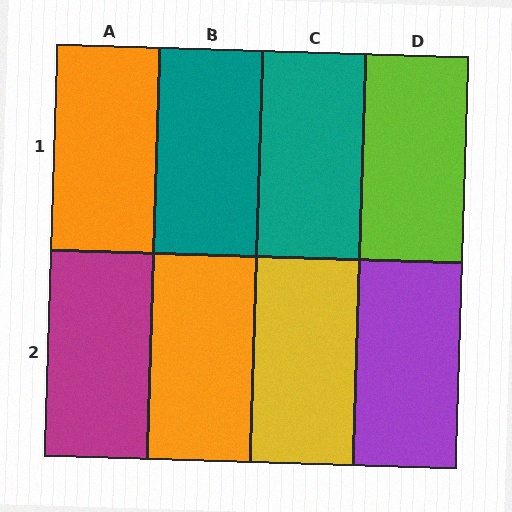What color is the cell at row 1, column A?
Orange.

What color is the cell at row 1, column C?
Teal.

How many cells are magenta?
1 cell is magenta.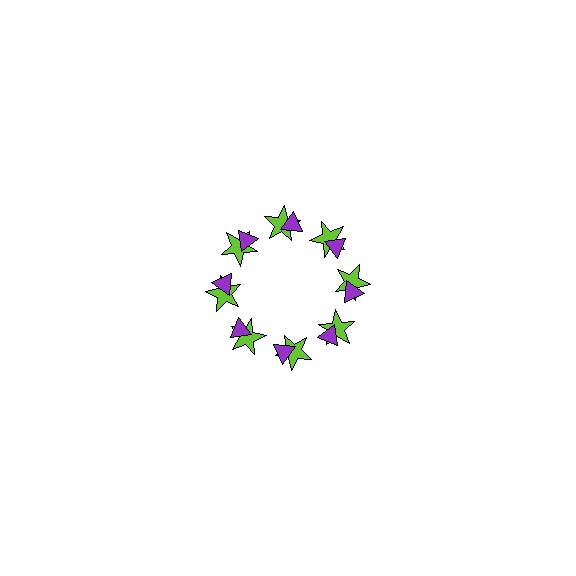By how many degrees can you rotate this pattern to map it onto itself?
The pattern maps onto itself every 45 degrees of rotation.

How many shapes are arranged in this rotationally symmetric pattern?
There are 16 shapes, arranged in 8 groups of 2.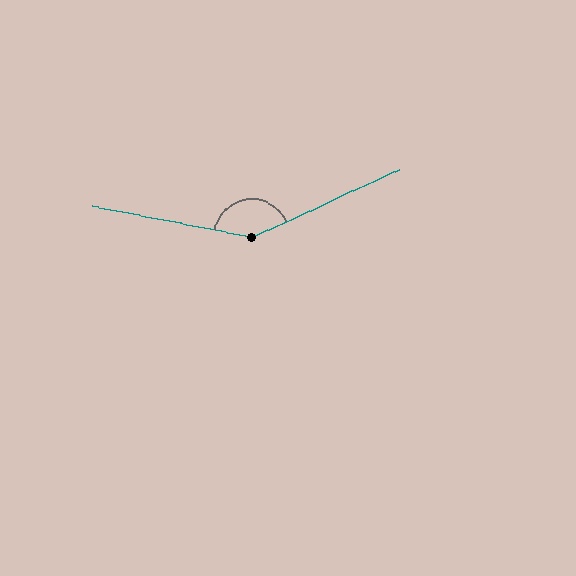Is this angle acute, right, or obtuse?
It is obtuse.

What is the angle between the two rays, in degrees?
Approximately 144 degrees.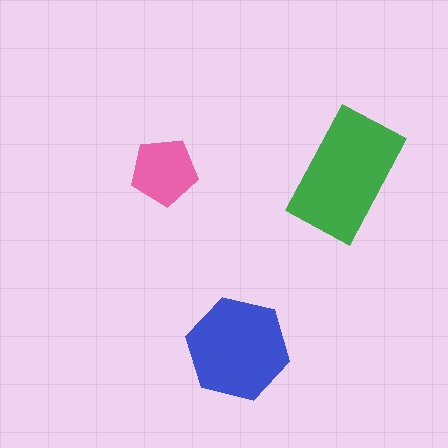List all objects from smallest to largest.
The pink pentagon, the blue hexagon, the green rectangle.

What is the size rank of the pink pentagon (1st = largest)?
3rd.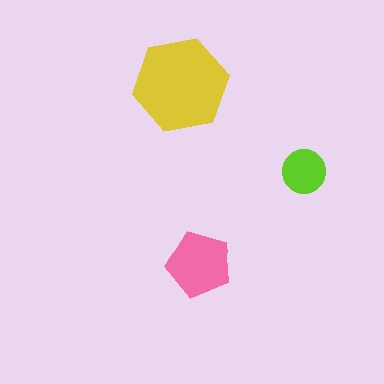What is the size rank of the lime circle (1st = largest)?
3rd.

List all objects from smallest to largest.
The lime circle, the pink pentagon, the yellow hexagon.